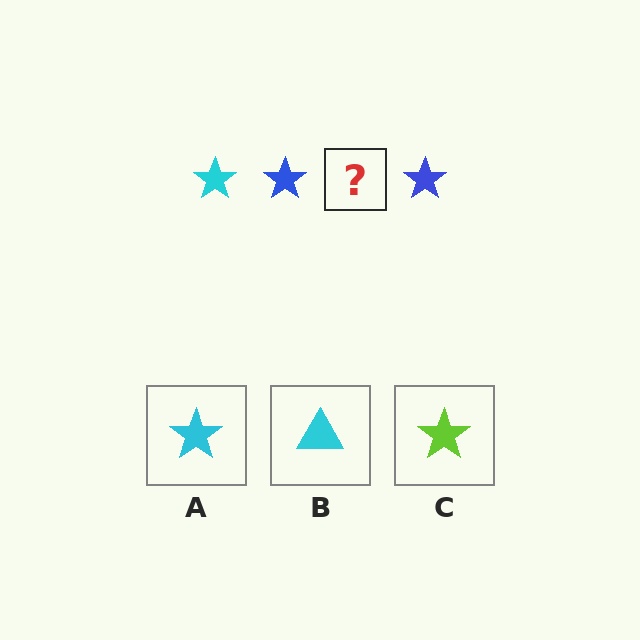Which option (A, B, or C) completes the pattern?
A.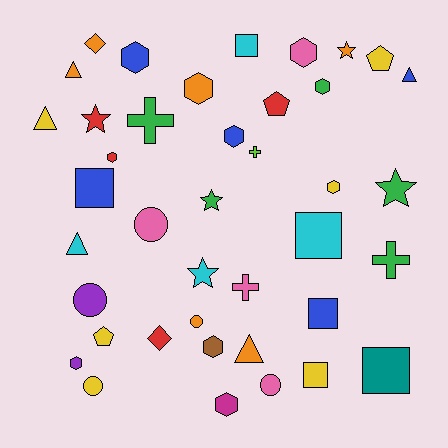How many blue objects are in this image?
There are 5 blue objects.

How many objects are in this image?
There are 40 objects.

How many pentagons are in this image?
There are 3 pentagons.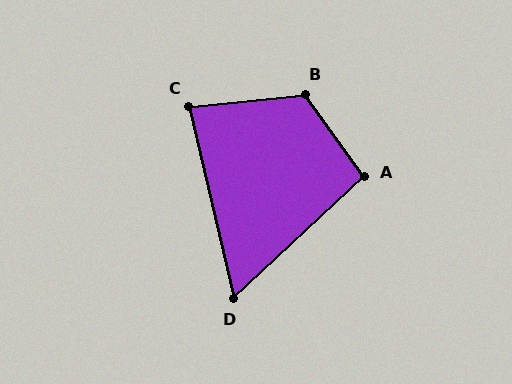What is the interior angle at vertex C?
Approximately 83 degrees (acute).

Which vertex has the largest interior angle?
B, at approximately 120 degrees.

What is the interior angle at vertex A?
Approximately 97 degrees (obtuse).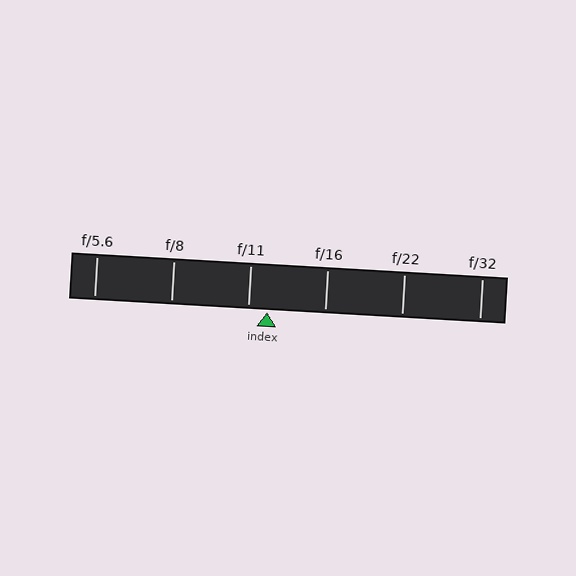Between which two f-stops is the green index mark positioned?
The index mark is between f/11 and f/16.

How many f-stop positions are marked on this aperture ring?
There are 6 f-stop positions marked.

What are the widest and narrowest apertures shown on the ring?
The widest aperture shown is f/5.6 and the narrowest is f/32.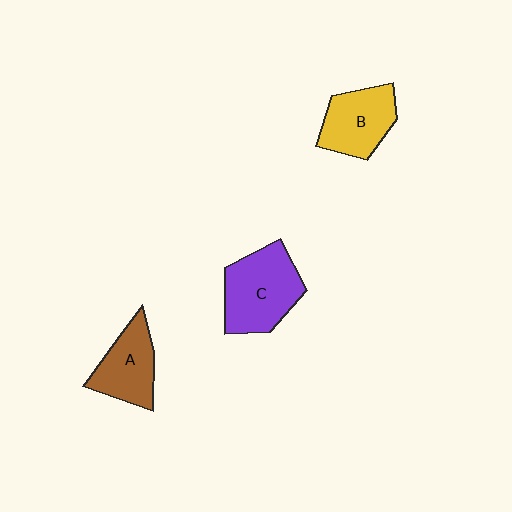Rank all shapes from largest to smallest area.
From largest to smallest: C (purple), B (yellow), A (brown).